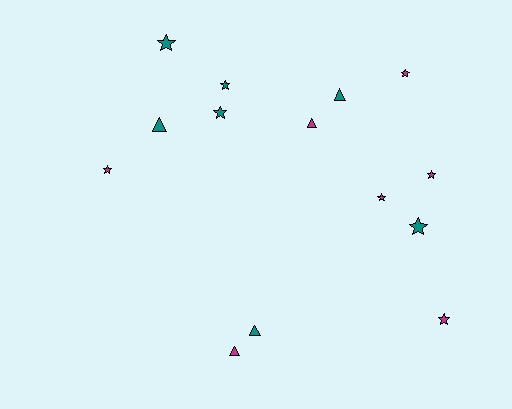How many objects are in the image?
There are 14 objects.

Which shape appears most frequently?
Star, with 9 objects.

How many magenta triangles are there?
There are 2 magenta triangles.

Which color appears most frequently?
Magenta, with 7 objects.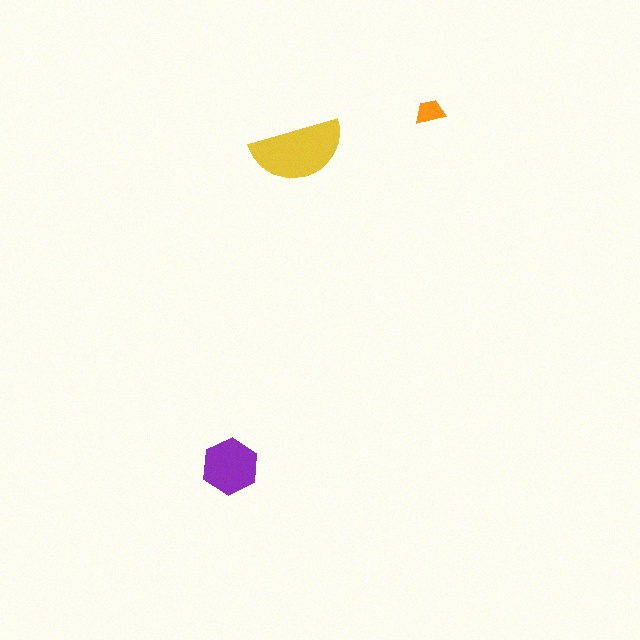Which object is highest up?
The orange trapezoid is topmost.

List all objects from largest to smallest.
The yellow semicircle, the purple hexagon, the orange trapezoid.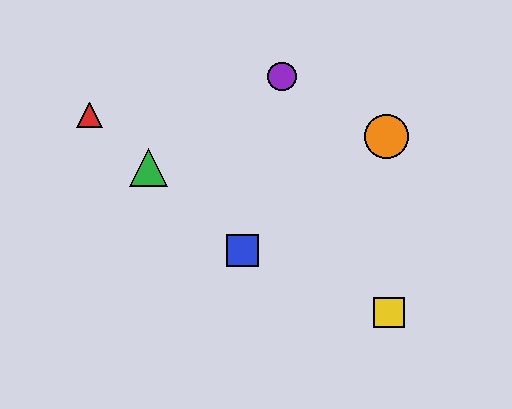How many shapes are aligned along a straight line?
3 shapes (the red triangle, the blue square, the green triangle) are aligned along a straight line.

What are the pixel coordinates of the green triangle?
The green triangle is at (149, 167).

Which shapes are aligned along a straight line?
The red triangle, the blue square, the green triangle are aligned along a straight line.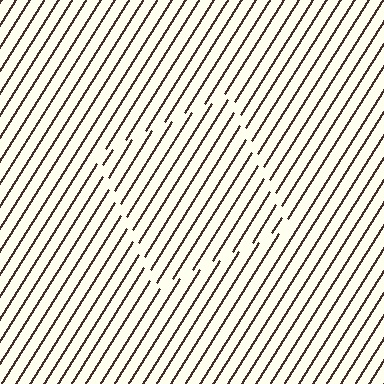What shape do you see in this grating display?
An illusory square. The interior of the shape contains the same grating, shifted by half a period — the contour is defined by the phase discontinuity where line-ends from the inner and outer gratings abut.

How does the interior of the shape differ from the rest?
The interior of the shape contains the same grating, shifted by half a period — the contour is defined by the phase discontinuity where line-ends from the inner and outer gratings abut.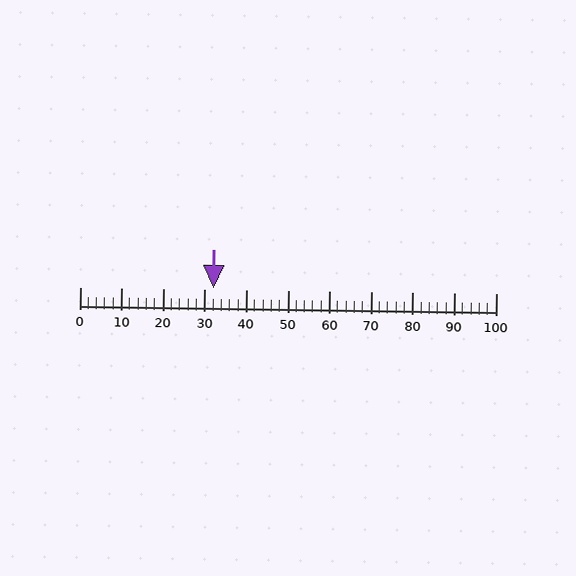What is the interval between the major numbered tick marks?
The major tick marks are spaced 10 units apart.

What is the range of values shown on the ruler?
The ruler shows values from 0 to 100.